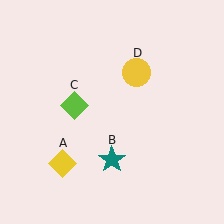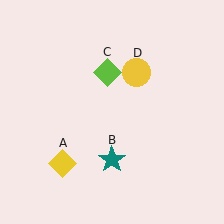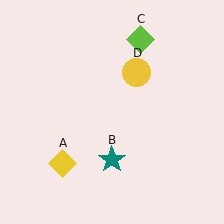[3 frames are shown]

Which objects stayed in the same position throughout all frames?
Yellow diamond (object A) and teal star (object B) and yellow circle (object D) remained stationary.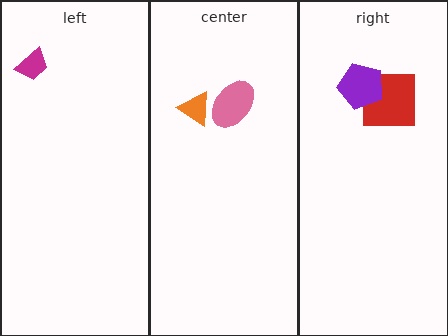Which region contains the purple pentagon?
The right region.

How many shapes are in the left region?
1.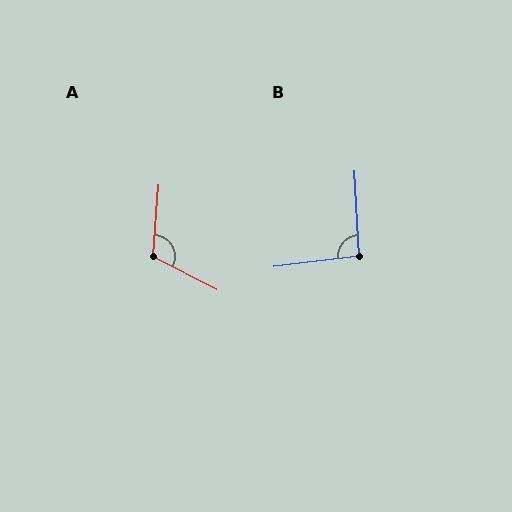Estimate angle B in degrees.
Approximately 94 degrees.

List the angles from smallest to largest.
B (94°), A (112°).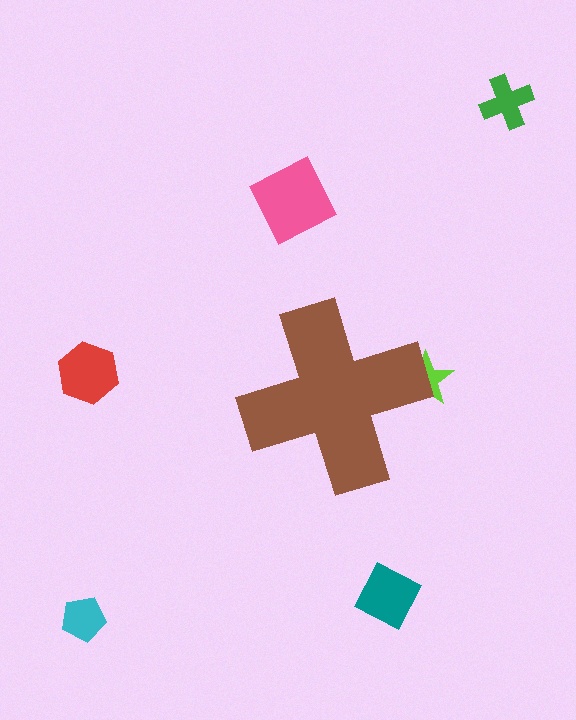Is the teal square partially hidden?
No, the teal square is fully visible.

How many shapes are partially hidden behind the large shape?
1 shape is partially hidden.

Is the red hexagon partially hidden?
No, the red hexagon is fully visible.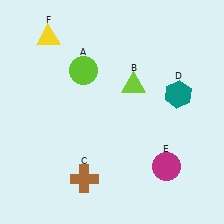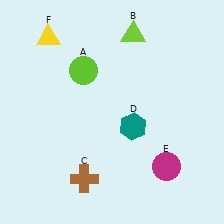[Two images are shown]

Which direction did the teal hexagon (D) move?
The teal hexagon (D) moved left.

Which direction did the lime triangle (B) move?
The lime triangle (B) moved up.